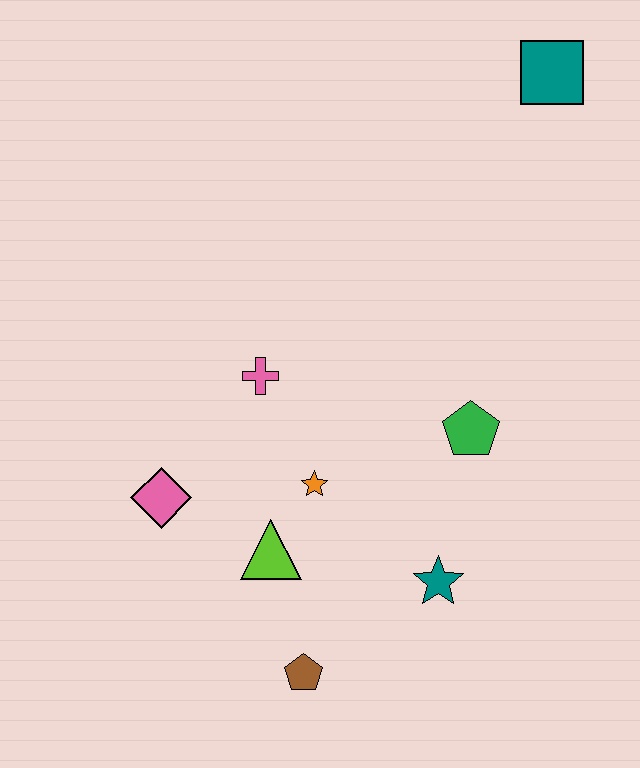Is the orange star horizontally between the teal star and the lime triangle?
Yes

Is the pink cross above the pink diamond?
Yes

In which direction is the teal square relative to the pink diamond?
The teal square is above the pink diamond.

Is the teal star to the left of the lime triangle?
No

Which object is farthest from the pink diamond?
The teal square is farthest from the pink diamond.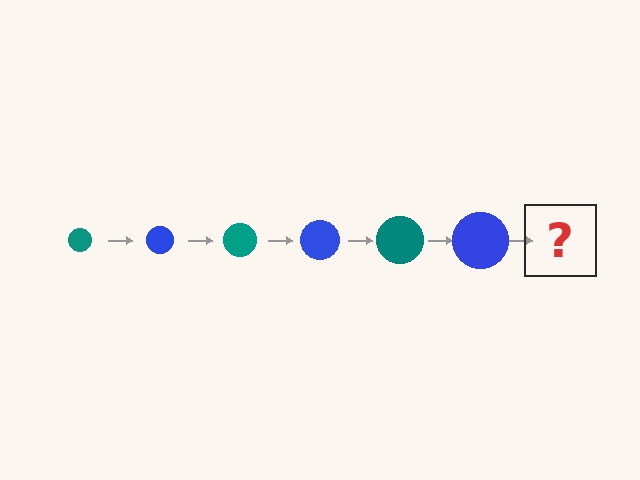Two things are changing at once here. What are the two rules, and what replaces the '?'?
The two rules are that the circle grows larger each step and the color cycles through teal and blue. The '?' should be a teal circle, larger than the previous one.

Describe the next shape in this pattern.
It should be a teal circle, larger than the previous one.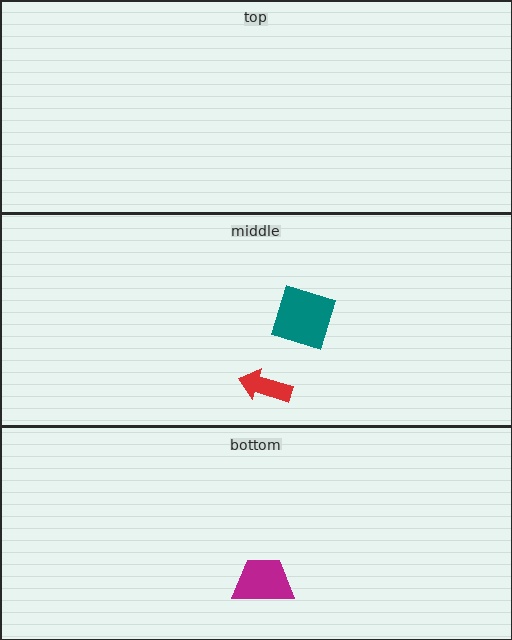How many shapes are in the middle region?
2.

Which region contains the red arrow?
The middle region.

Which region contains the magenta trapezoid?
The bottom region.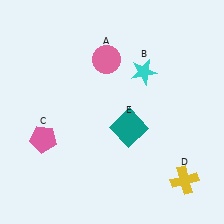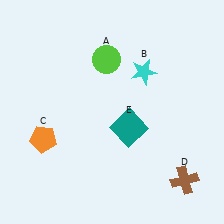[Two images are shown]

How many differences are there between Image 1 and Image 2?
There are 3 differences between the two images.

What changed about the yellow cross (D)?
In Image 1, D is yellow. In Image 2, it changed to brown.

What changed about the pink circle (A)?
In Image 1, A is pink. In Image 2, it changed to lime.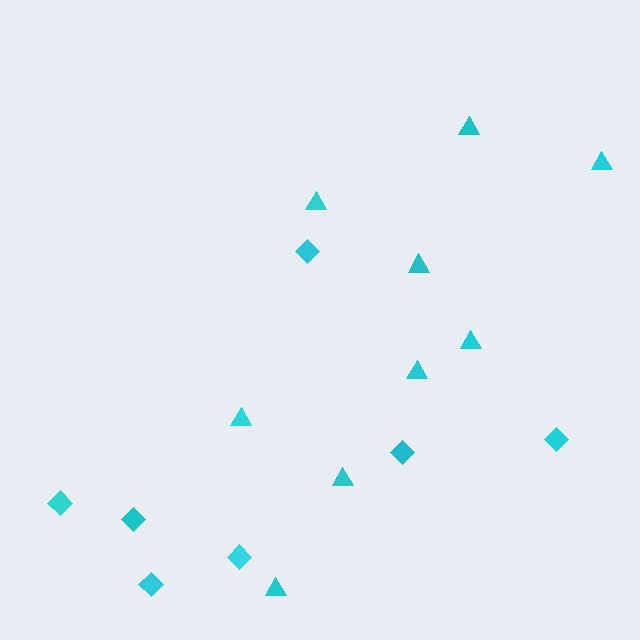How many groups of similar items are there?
There are 2 groups: one group of triangles (9) and one group of diamonds (7).